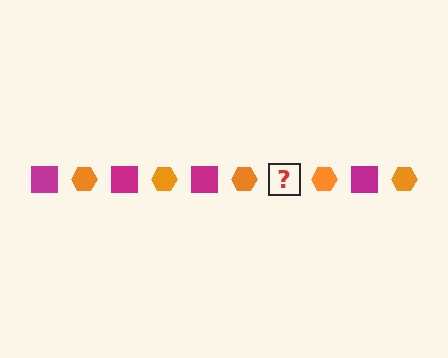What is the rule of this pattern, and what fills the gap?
The rule is that the pattern alternates between magenta square and orange hexagon. The gap should be filled with a magenta square.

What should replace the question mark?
The question mark should be replaced with a magenta square.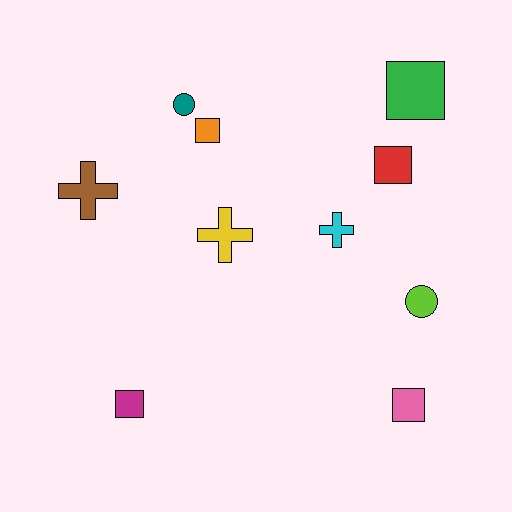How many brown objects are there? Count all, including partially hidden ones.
There is 1 brown object.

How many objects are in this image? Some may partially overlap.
There are 10 objects.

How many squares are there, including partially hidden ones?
There are 5 squares.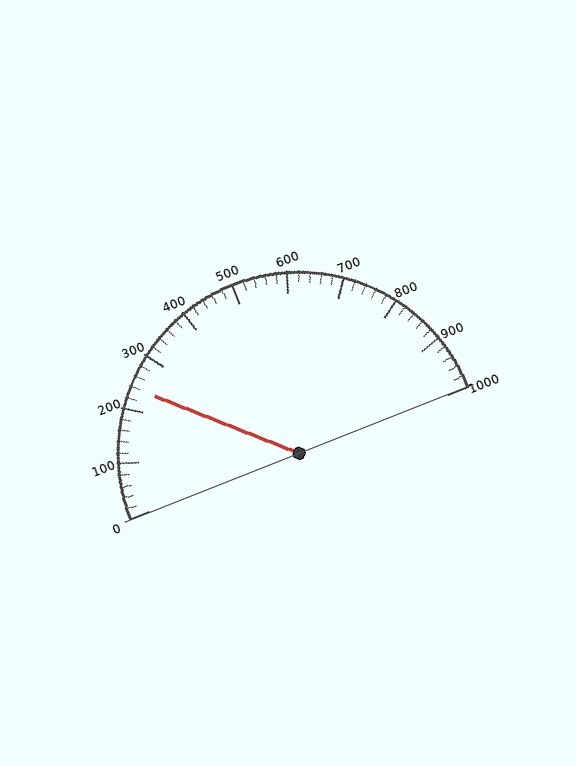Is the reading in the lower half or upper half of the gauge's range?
The reading is in the lower half of the range (0 to 1000).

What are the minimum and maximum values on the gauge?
The gauge ranges from 0 to 1000.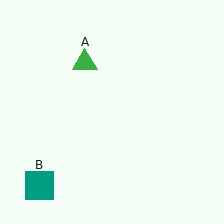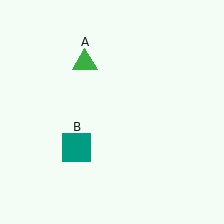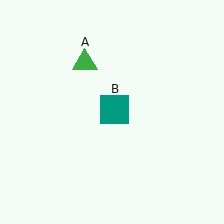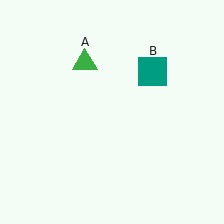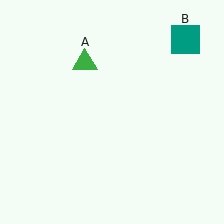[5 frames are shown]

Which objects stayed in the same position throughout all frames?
Green triangle (object A) remained stationary.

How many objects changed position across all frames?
1 object changed position: teal square (object B).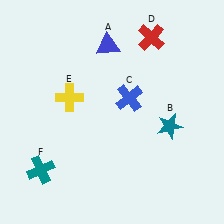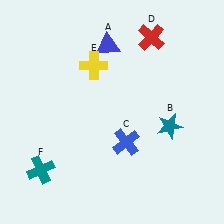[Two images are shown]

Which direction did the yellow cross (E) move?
The yellow cross (E) moved up.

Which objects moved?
The objects that moved are: the blue cross (C), the yellow cross (E).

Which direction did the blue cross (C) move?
The blue cross (C) moved down.